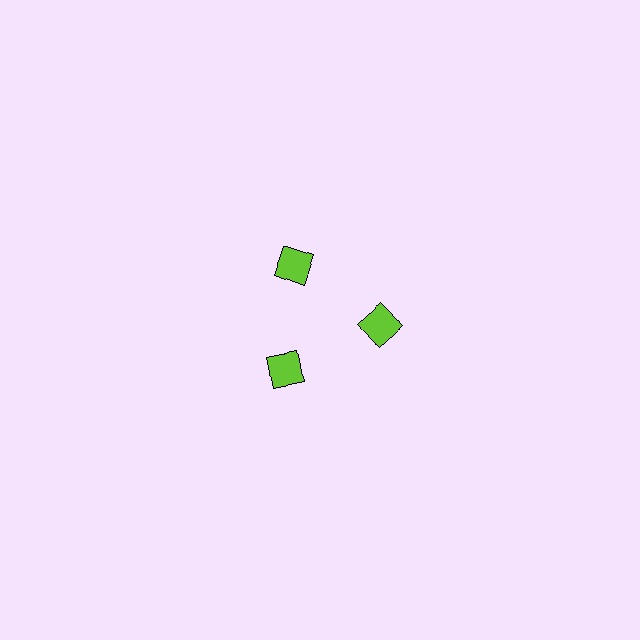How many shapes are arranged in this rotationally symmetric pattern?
There are 3 shapes, arranged in 3 groups of 1.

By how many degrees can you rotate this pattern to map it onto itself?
The pattern maps onto itself every 120 degrees of rotation.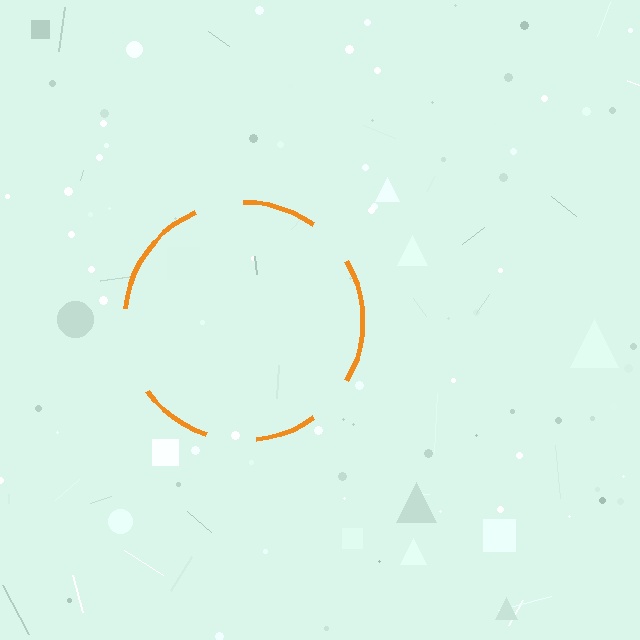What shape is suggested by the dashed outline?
The dashed outline suggests a circle.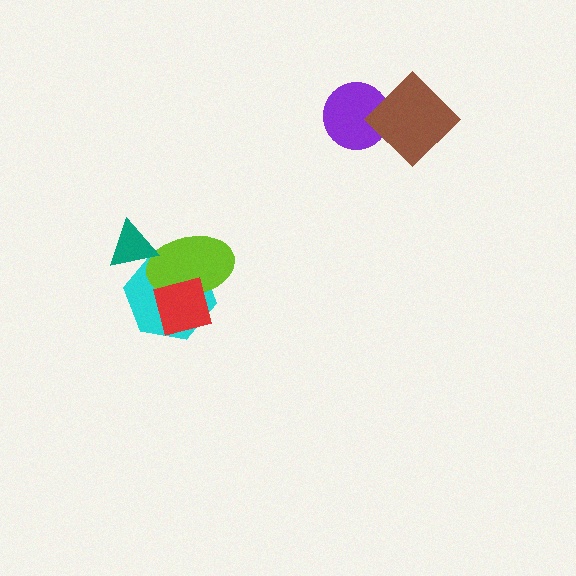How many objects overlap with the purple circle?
1 object overlaps with the purple circle.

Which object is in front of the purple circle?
The brown diamond is in front of the purple circle.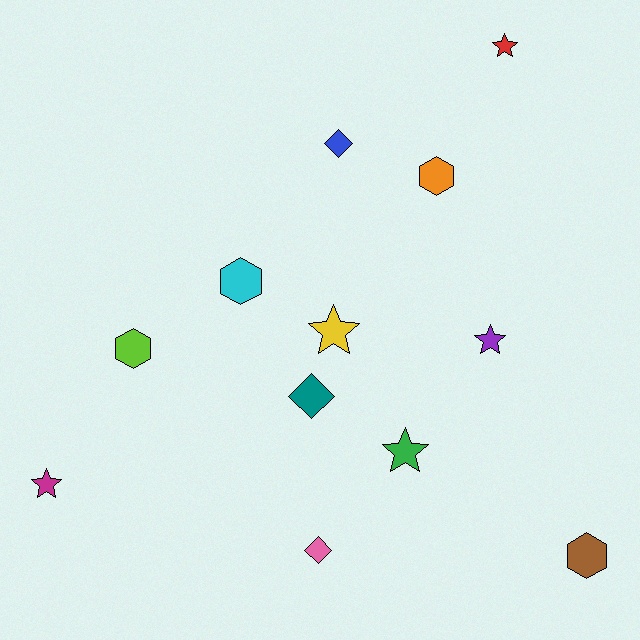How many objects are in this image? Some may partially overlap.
There are 12 objects.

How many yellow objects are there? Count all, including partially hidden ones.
There is 1 yellow object.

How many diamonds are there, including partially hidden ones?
There are 3 diamonds.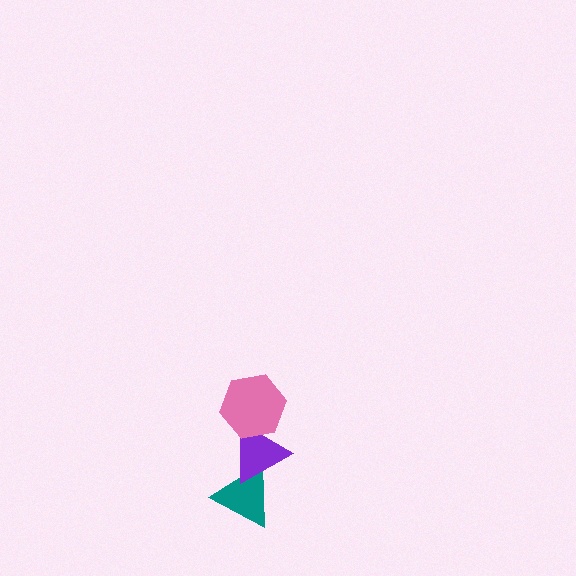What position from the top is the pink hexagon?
The pink hexagon is 1st from the top.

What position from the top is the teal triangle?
The teal triangle is 3rd from the top.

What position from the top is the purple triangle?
The purple triangle is 2nd from the top.